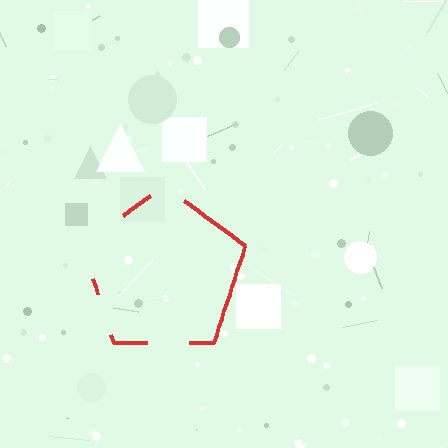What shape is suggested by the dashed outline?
The dashed outline suggests a pentagon.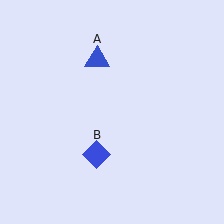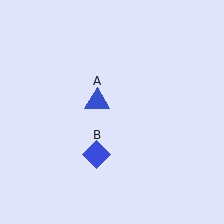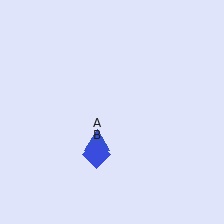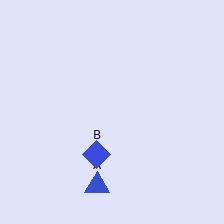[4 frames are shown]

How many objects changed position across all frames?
1 object changed position: blue triangle (object A).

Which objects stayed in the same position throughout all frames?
Blue diamond (object B) remained stationary.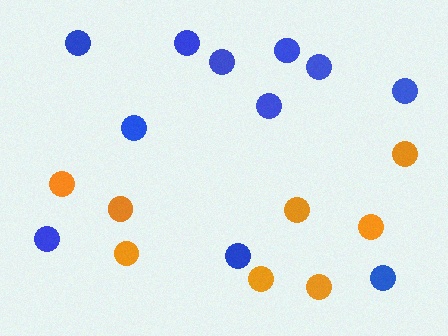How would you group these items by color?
There are 2 groups: one group of blue circles (11) and one group of orange circles (8).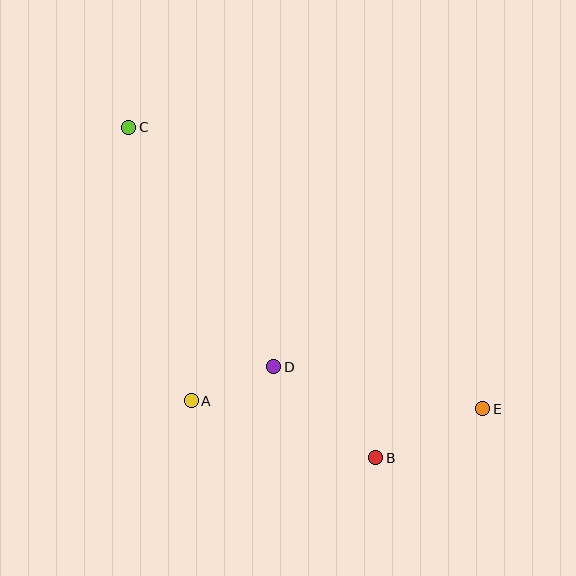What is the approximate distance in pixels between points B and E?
The distance between B and E is approximately 117 pixels.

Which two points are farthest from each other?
Points C and E are farthest from each other.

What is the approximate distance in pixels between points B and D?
The distance between B and D is approximately 137 pixels.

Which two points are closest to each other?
Points A and D are closest to each other.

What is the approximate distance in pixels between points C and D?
The distance between C and D is approximately 280 pixels.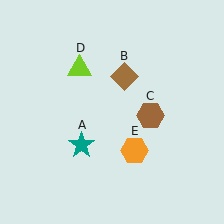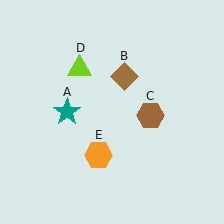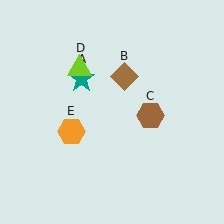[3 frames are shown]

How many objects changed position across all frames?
2 objects changed position: teal star (object A), orange hexagon (object E).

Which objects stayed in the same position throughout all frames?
Brown diamond (object B) and brown hexagon (object C) and lime triangle (object D) remained stationary.